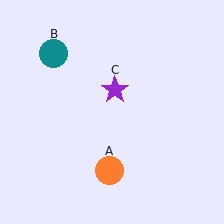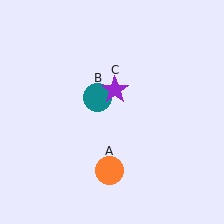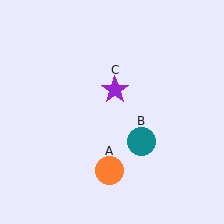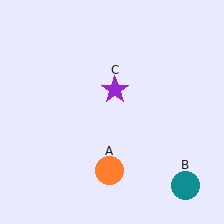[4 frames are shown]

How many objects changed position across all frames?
1 object changed position: teal circle (object B).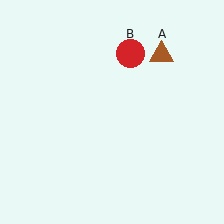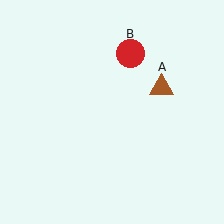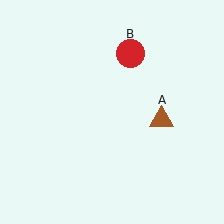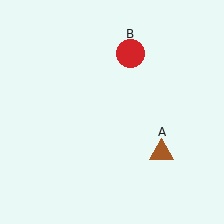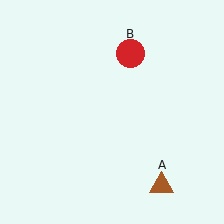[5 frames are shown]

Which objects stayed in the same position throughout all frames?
Red circle (object B) remained stationary.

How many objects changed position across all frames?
1 object changed position: brown triangle (object A).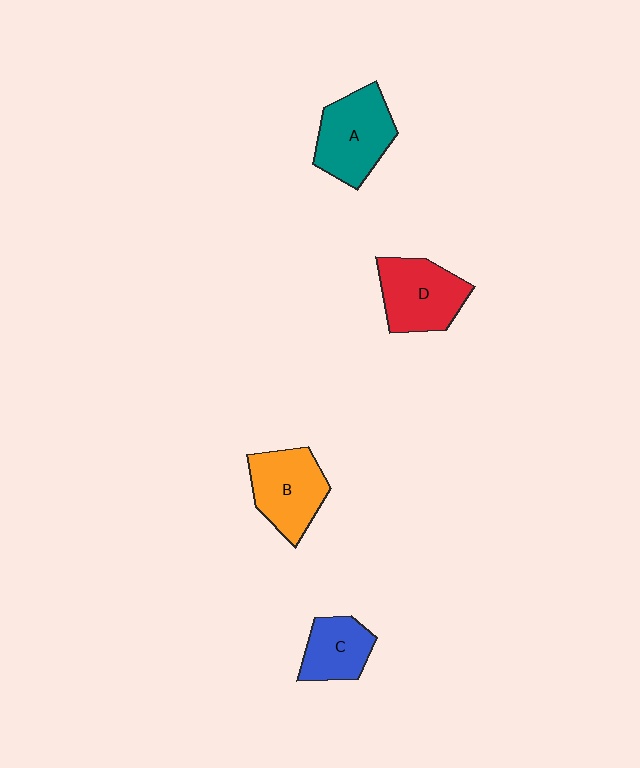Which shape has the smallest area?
Shape C (blue).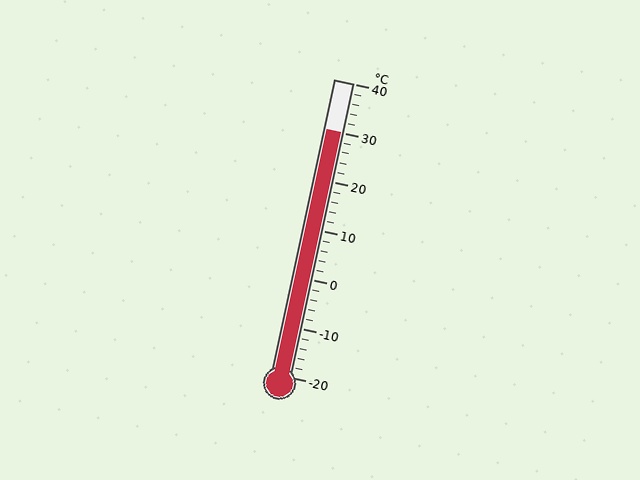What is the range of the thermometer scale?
The thermometer scale ranges from -20°C to 40°C.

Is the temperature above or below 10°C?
The temperature is above 10°C.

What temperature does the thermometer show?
The thermometer shows approximately 30°C.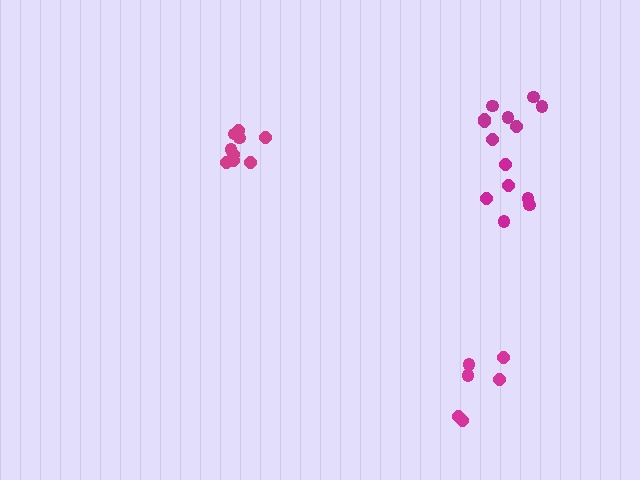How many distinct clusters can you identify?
There are 4 distinct clusters.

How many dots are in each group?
Group 1: 6 dots, Group 2: 9 dots, Group 3: 8 dots, Group 4: 6 dots (29 total).